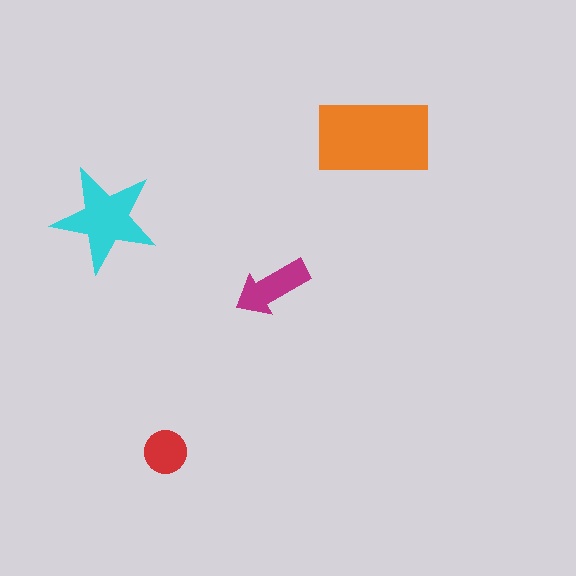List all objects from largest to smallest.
The orange rectangle, the cyan star, the magenta arrow, the red circle.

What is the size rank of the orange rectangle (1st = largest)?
1st.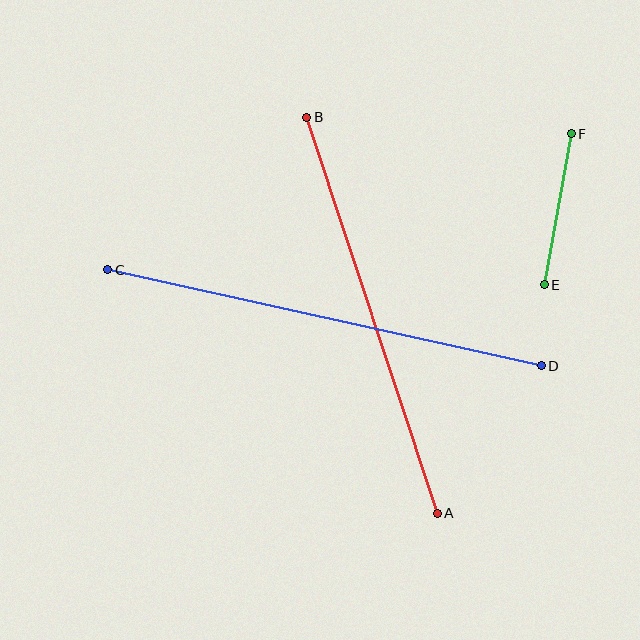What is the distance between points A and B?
The distance is approximately 417 pixels.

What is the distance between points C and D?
The distance is approximately 444 pixels.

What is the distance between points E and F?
The distance is approximately 153 pixels.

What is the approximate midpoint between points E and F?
The midpoint is at approximately (558, 209) pixels.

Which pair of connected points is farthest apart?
Points C and D are farthest apart.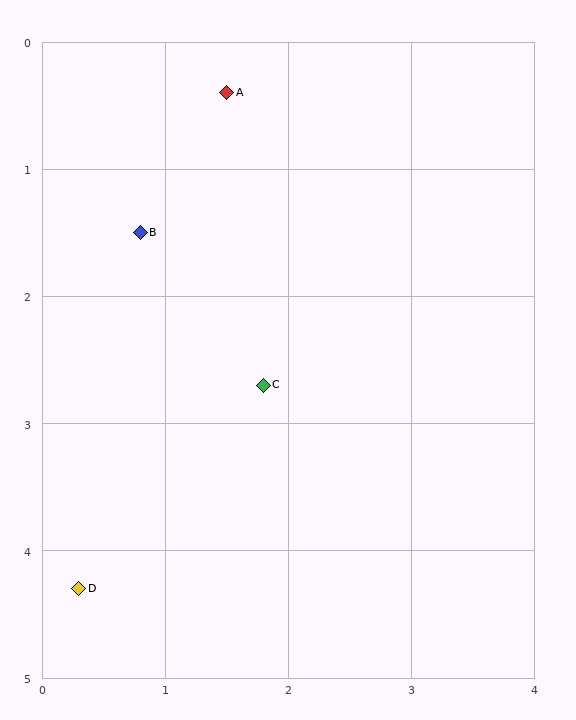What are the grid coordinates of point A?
Point A is at approximately (1.5, 0.4).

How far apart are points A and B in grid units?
Points A and B are about 1.3 grid units apart.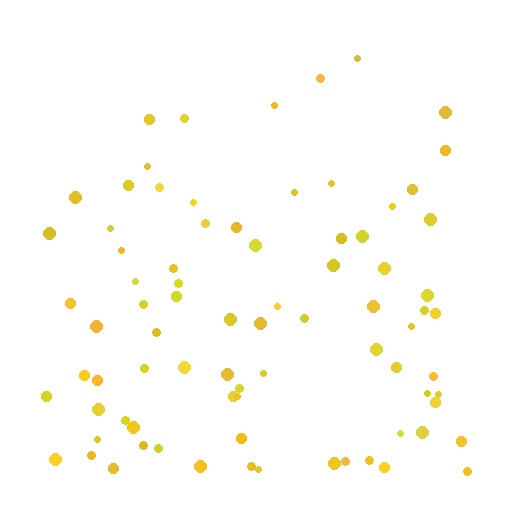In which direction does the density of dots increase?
From top to bottom, with the bottom side densest.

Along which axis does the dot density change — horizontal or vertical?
Vertical.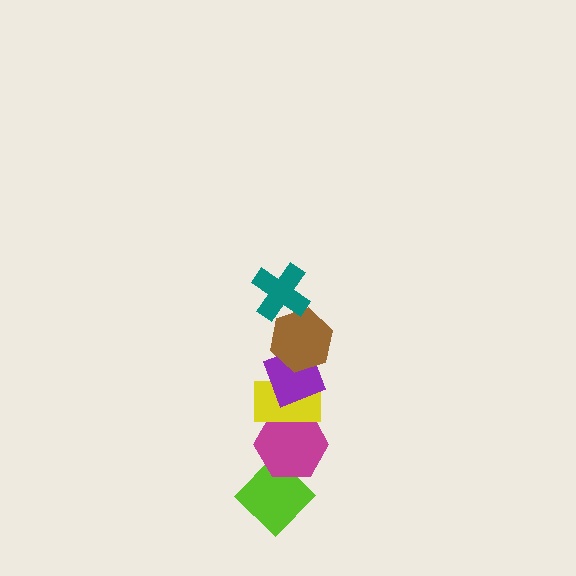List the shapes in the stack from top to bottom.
From top to bottom: the teal cross, the brown hexagon, the purple diamond, the yellow rectangle, the magenta hexagon, the lime diamond.